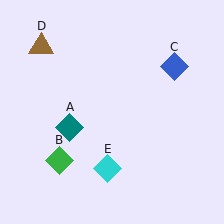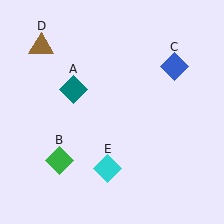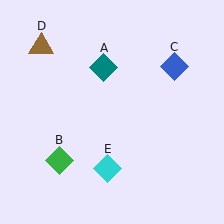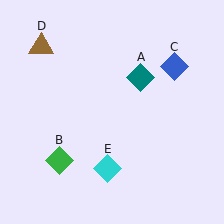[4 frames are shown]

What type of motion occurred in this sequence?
The teal diamond (object A) rotated clockwise around the center of the scene.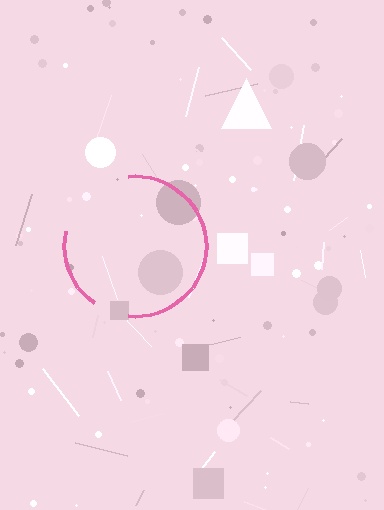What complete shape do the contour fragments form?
The contour fragments form a circle.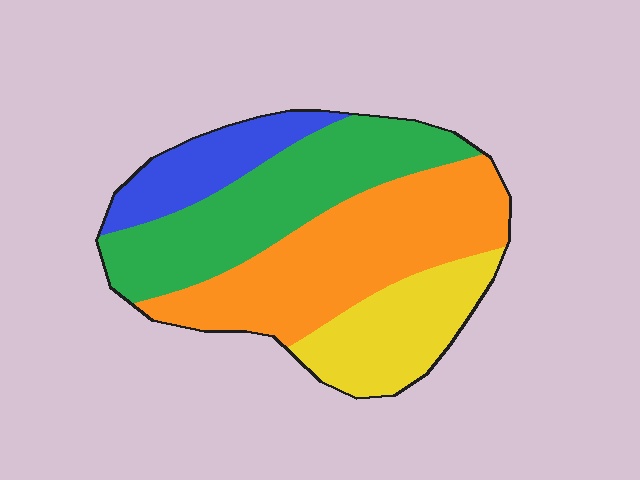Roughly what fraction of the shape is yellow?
Yellow takes up about one fifth (1/5) of the shape.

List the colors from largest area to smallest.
From largest to smallest: orange, green, yellow, blue.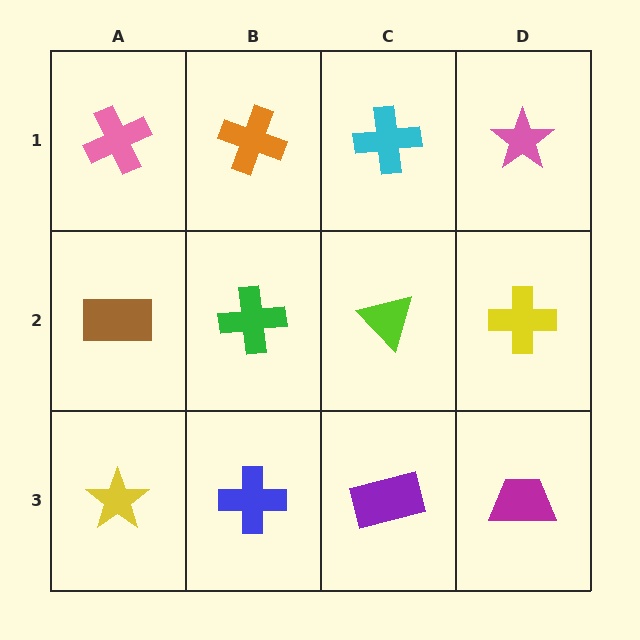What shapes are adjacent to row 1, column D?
A yellow cross (row 2, column D), a cyan cross (row 1, column C).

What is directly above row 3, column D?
A yellow cross.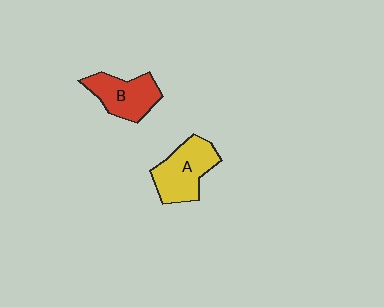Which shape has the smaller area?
Shape B (red).